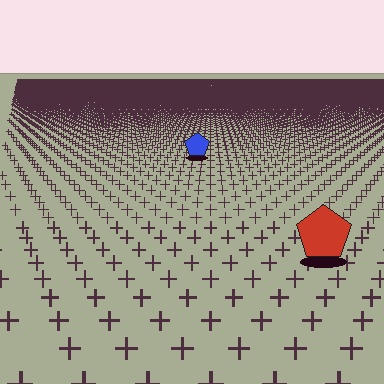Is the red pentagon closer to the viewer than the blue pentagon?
Yes. The red pentagon is closer — you can tell from the texture gradient: the ground texture is coarser near it.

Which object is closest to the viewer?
The red pentagon is closest. The texture marks near it are larger and more spread out.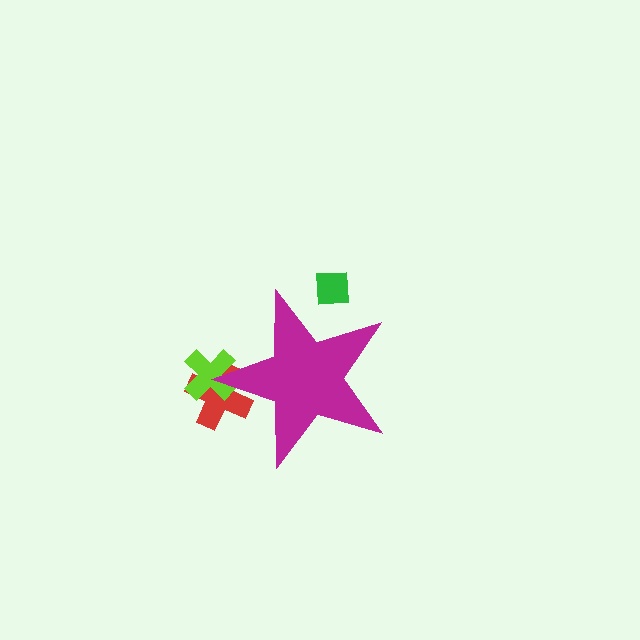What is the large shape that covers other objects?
A magenta star.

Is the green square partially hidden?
Yes, the green square is partially hidden behind the magenta star.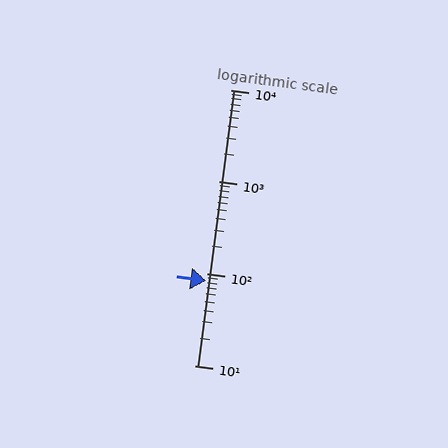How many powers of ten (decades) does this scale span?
The scale spans 3 decades, from 10 to 10000.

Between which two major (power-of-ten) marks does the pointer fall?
The pointer is between 10 and 100.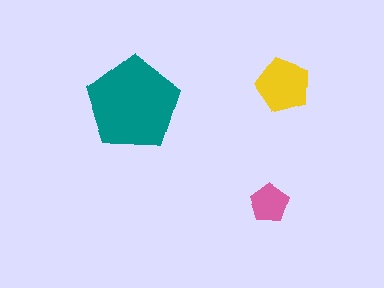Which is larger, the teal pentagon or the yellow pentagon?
The teal one.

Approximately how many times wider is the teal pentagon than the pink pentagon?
About 2.5 times wider.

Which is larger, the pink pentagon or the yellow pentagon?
The yellow one.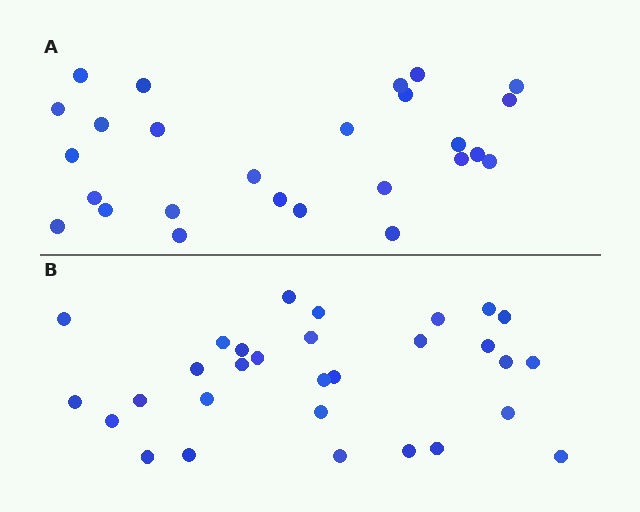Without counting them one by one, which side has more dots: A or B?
Region B (the bottom region) has more dots.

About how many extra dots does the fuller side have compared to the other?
Region B has about 4 more dots than region A.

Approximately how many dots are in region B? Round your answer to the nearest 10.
About 30 dots.